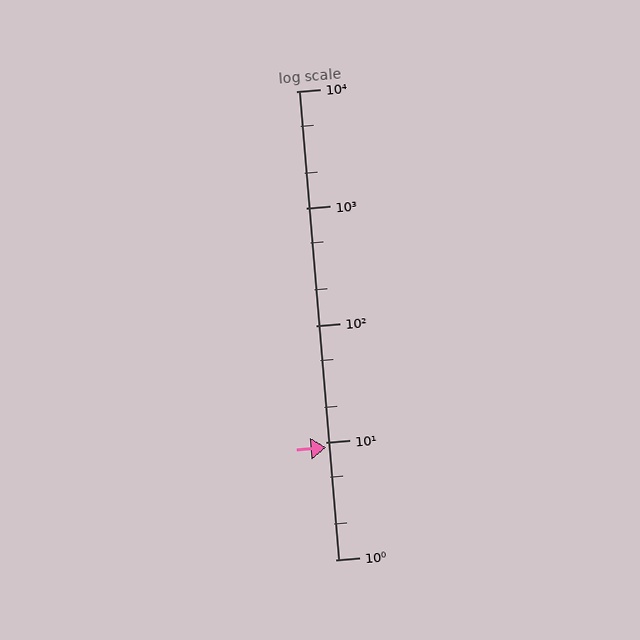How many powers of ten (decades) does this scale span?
The scale spans 4 decades, from 1 to 10000.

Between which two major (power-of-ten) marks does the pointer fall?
The pointer is between 1 and 10.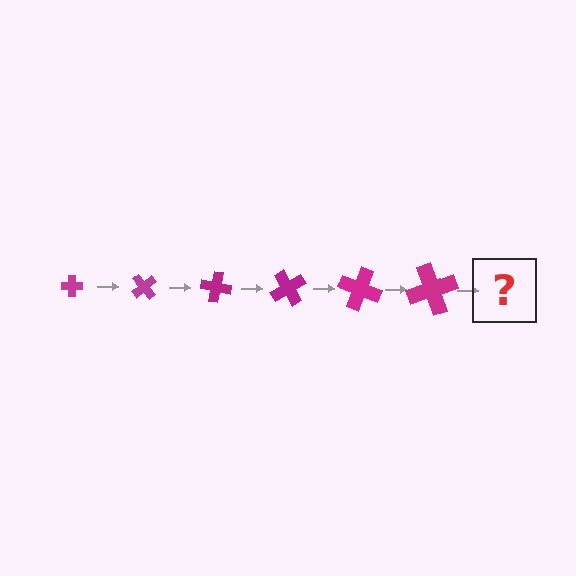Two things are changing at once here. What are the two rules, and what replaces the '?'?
The two rules are that the cross grows larger each step and it rotates 50 degrees each step. The '?' should be a cross, larger than the previous one and rotated 300 degrees from the start.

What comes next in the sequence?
The next element should be a cross, larger than the previous one and rotated 300 degrees from the start.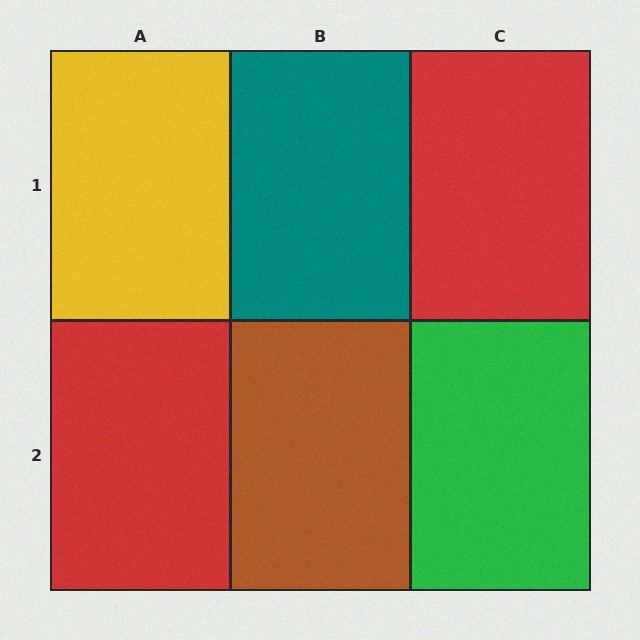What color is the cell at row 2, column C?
Green.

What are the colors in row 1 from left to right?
Yellow, teal, red.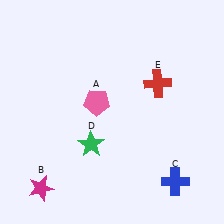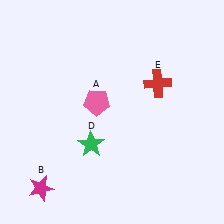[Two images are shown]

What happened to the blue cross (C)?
The blue cross (C) was removed in Image 2. It was in the bottom-right area of Image 1.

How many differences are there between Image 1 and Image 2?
There is 1 difference between the two images.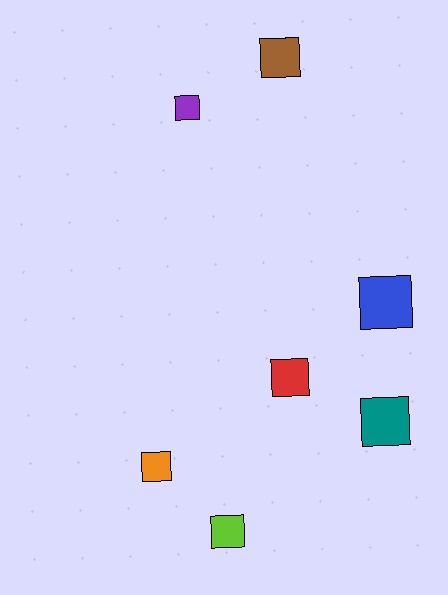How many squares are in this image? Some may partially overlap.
There are 7 squares.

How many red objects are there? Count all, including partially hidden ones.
There is 1 red object.